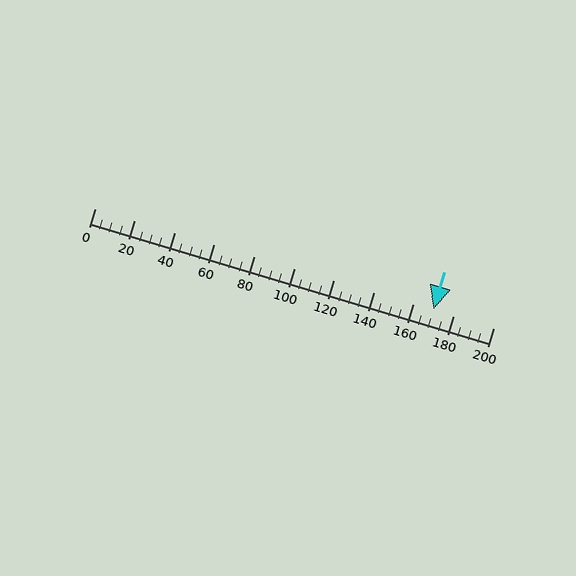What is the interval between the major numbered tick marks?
The major tick marks are spaced 20 units apart.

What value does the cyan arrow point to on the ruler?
The cyan arrow points to approximately 170.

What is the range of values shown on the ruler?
The ruler shows values from 0 to 200.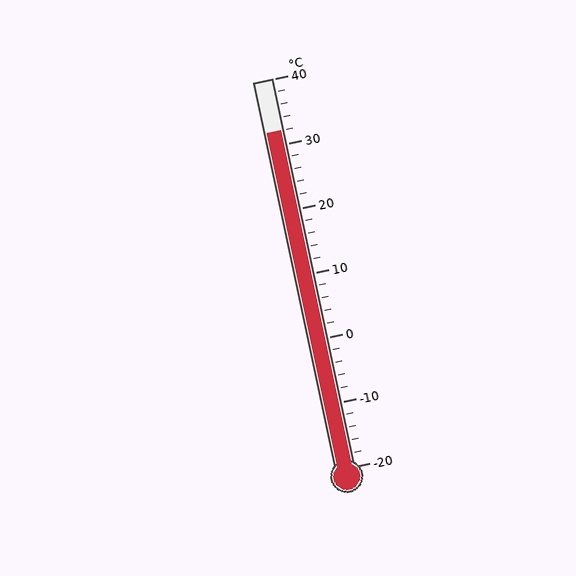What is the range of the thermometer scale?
The thermometer scale ranges from -20°C to 40°C.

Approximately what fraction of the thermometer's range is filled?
The thermometer is filled to approximately 85% of its range.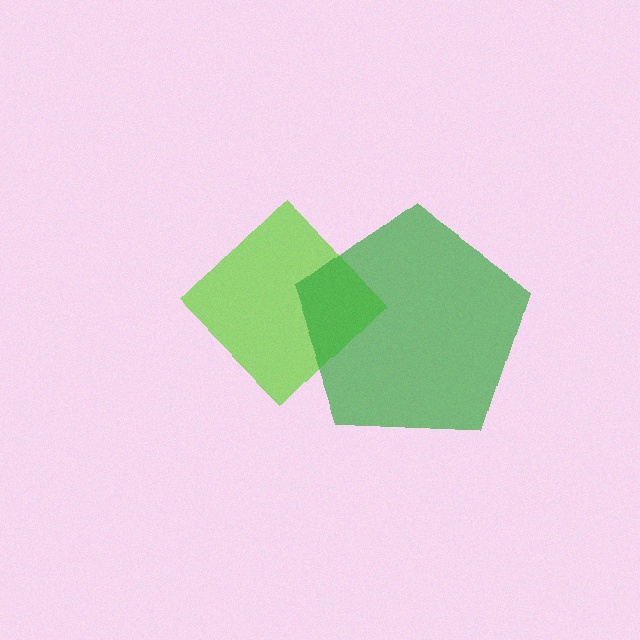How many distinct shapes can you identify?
There are 2 distinct shapes: a lime diamond, a green pentagon.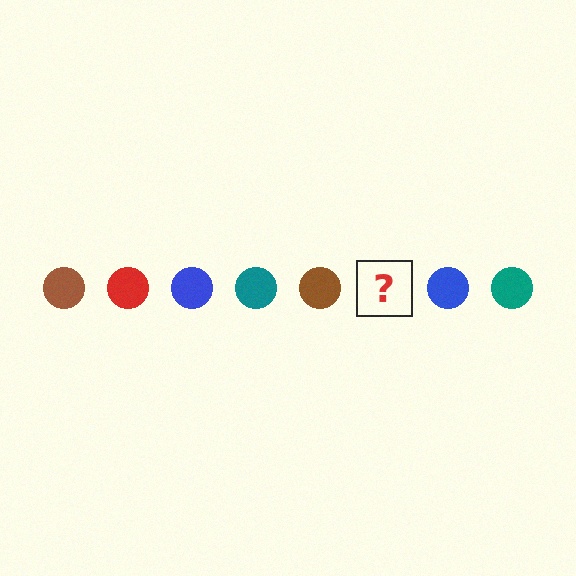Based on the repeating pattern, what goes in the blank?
The blank should be a red circle.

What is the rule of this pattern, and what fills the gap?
The rule is that the pattern cycles through brown, red, blue, teal circles. The gap should be filled with a red circle.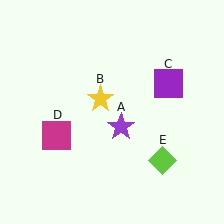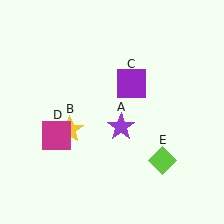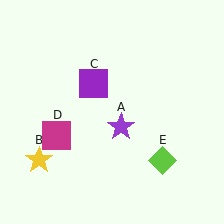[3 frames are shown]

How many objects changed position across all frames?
2 objects changed position: yellow star (object B), purple square (object C).